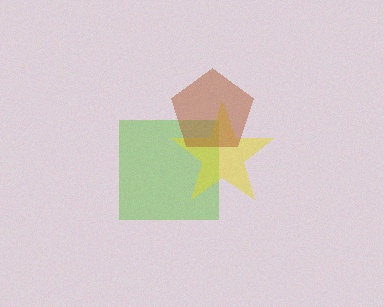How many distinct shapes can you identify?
There are 3 distinct shapes: a lime square, a yellow star, a brown pentagon.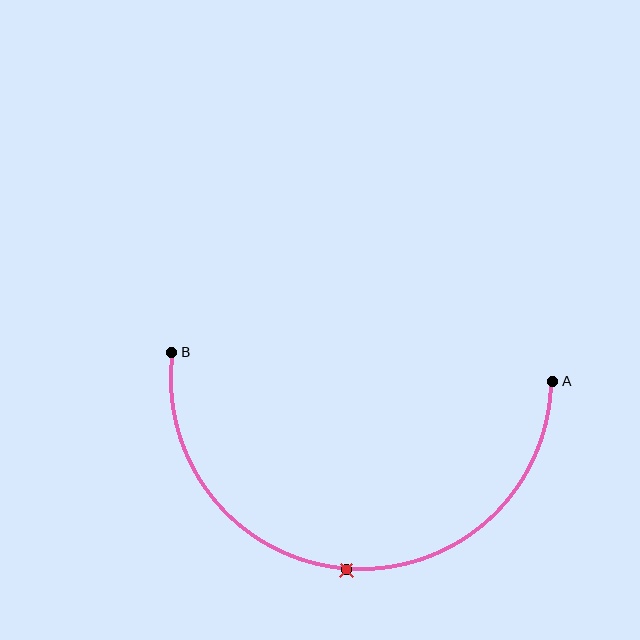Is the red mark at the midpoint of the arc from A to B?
Yes. The red mark lies on the arc at equal arc-length from both A and B — it is the arc midpoint.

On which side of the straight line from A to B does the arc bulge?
The arc bulges below the straight line connecting A and B.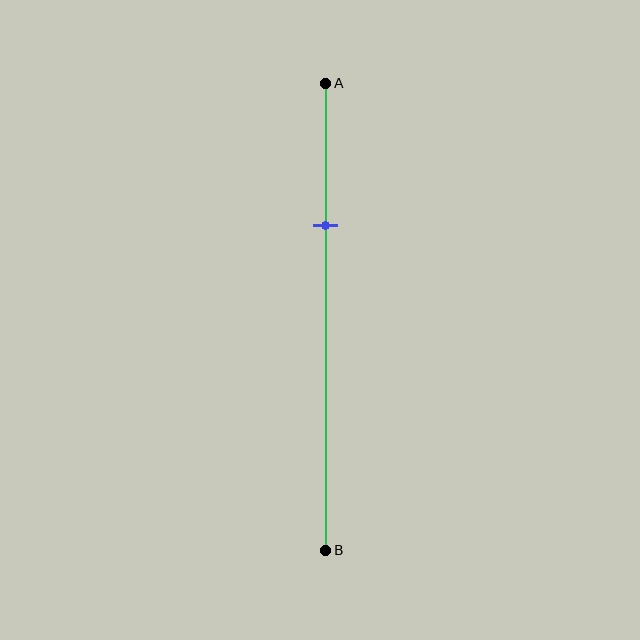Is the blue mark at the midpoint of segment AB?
No, the mark is at about 30% from A, not at the 50% midpoint.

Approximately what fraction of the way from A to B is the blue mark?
The blue mark is approximately 30% of the way from A to B.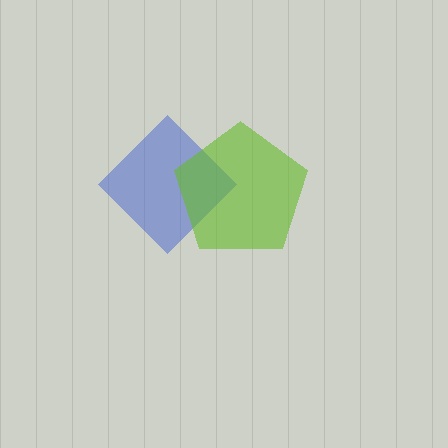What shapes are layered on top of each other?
The layered shapes are: a blue diamond, a lime pentagon.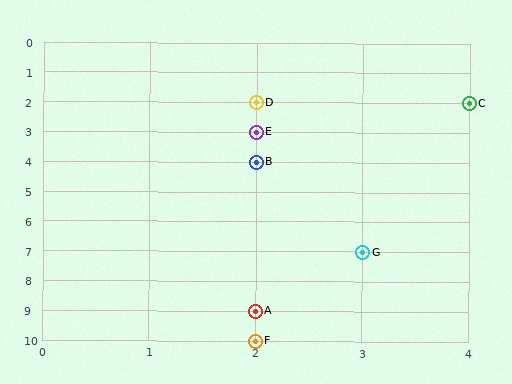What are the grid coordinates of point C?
Point C is at grid coordinates (4, 2).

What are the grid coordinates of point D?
Point D is at grid coordinates (2, 2).